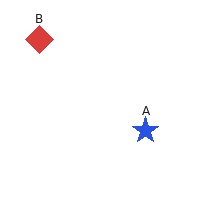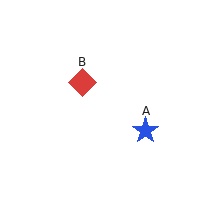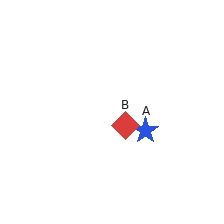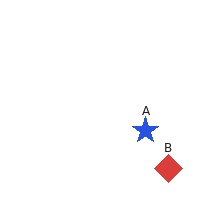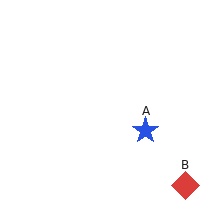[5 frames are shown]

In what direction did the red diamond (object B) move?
The red diamond (object B) moved down and to the right.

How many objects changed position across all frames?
1 object changed position: red diamond (object B).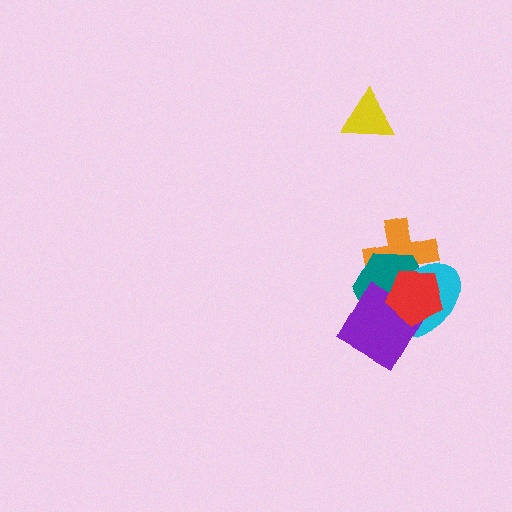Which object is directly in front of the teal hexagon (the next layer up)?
The cyan ellipse is directly in front of the teal hexagon.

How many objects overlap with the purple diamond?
3 objects overlap with the purple diamond.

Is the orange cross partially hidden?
Yes, it is partially covered by another shape.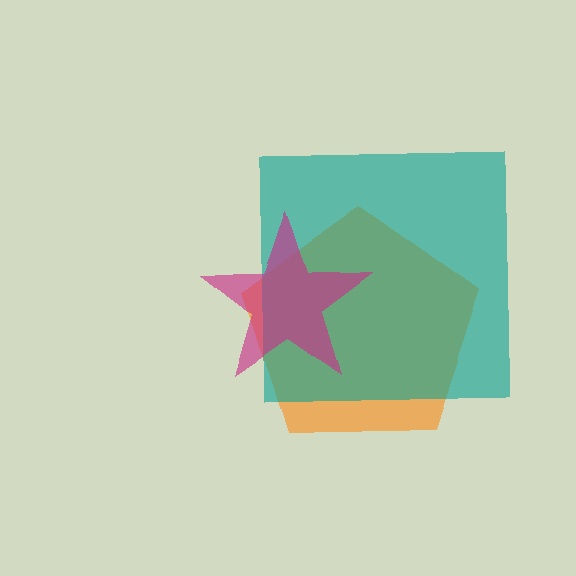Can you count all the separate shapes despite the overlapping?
Yes, there are 3 separate shapes.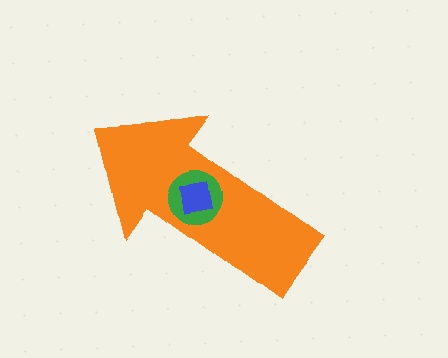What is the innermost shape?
The blue square.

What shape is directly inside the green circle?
The blue square.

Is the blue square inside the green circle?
Yes.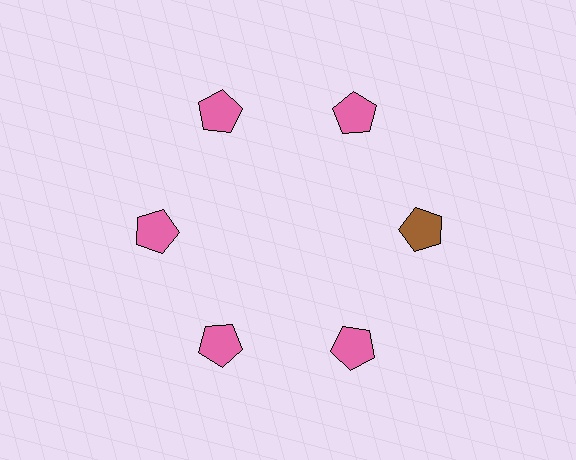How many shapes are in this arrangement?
There are 6 shapes arranged in a ring pattern.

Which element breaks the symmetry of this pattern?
The brown pentagon at roughly the 3 o'clock position breaks the symmetry. All other shapes are pink pentagons.